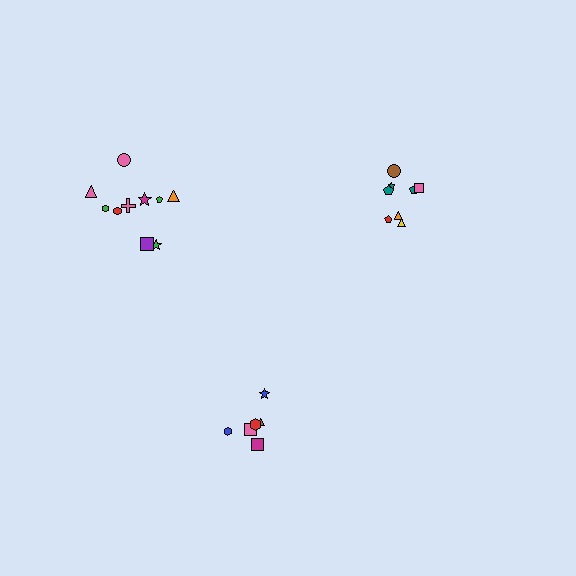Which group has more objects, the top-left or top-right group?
The top-left group.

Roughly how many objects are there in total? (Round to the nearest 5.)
Roughly 25 objects in total.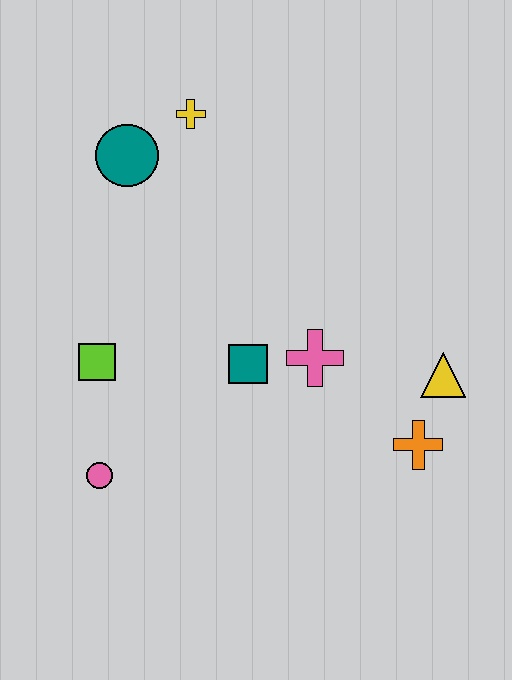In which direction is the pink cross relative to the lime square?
The pink cross is to the right of the lime square.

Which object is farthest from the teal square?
The yellow cross is farthest from the teal square.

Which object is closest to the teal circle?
The yellow cross is closest to the teal circle.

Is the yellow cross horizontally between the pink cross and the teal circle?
Yes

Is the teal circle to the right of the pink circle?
Yes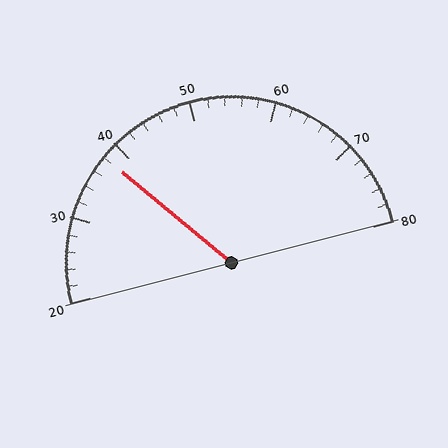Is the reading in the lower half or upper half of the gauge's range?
The reading is in the lower half of the range (20 to 80).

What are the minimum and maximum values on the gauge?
The gauge ranges from 20 to 80.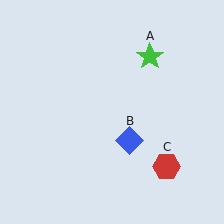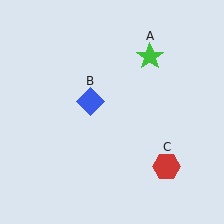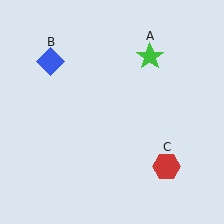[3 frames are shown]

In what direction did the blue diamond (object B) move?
The blue diamond (object B) moved up and to the left.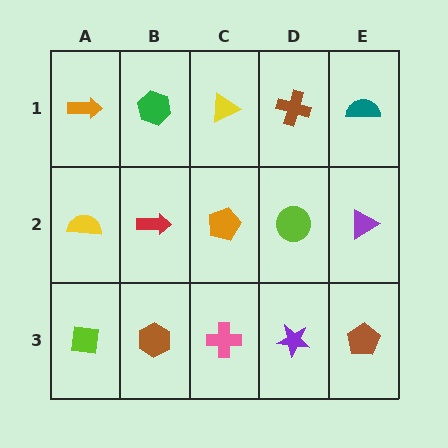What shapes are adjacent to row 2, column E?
A teal semicircle (row 1, column E), a brown pentagon (row 3, column E), a lime circle (row 2, column D).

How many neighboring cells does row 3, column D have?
3.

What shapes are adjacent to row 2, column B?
A green hexagon (row 1, column B), a brown hexagon (row 3, column B), a yellow semicircle (row 2, column A), an orange pentagon (row 2, column C).